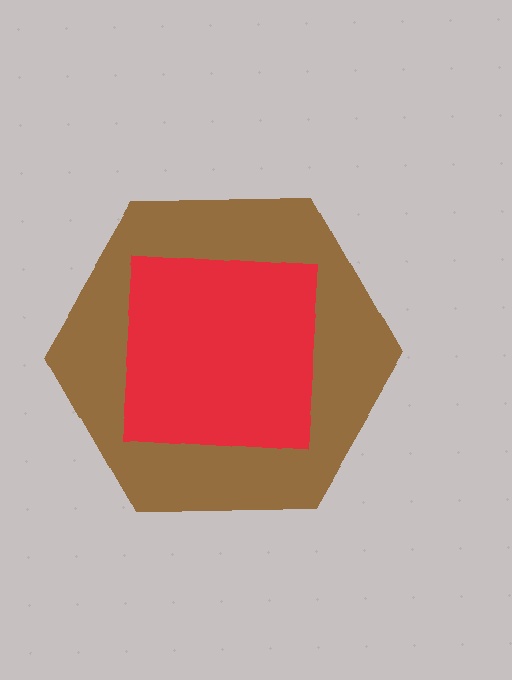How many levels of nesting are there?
2.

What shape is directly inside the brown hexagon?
The red square.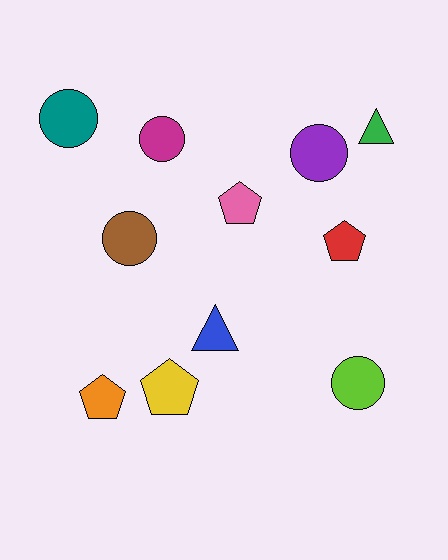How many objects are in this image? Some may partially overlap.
There are 11 objects.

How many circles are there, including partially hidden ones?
There are 5 circles.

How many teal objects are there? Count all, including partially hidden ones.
There is 1 teal object.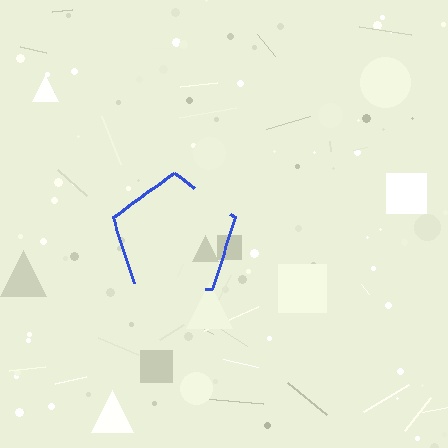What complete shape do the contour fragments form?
The contour fragments form a pentagon.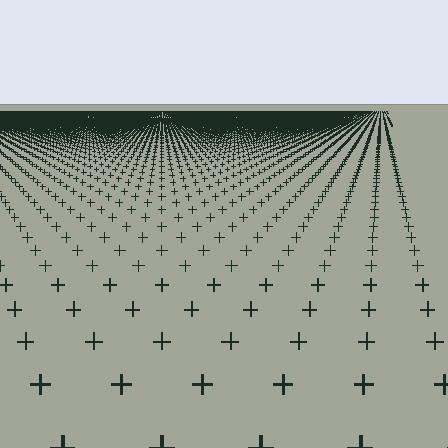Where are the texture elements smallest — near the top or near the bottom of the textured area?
Near the top.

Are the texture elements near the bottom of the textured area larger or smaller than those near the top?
Larger. Near the bottom, elements are closer to the viewer and appear at a bigger on-screen size.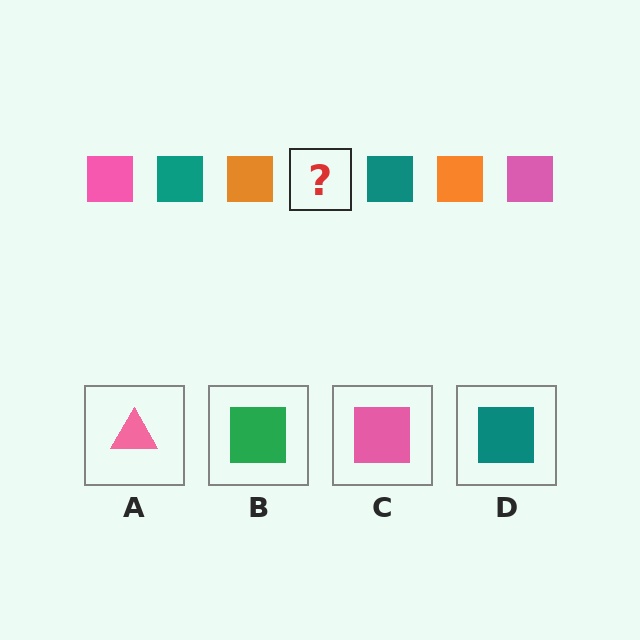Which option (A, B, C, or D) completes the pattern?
C.